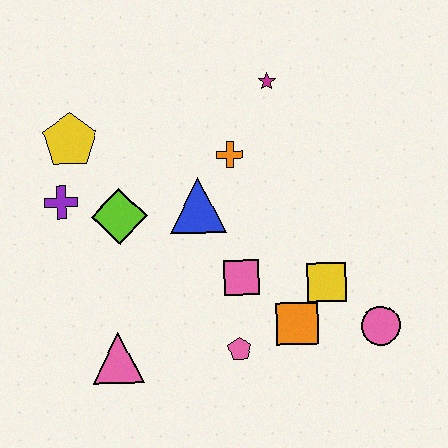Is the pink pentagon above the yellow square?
No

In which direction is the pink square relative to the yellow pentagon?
The pink square is to the right of the yellow pentagon.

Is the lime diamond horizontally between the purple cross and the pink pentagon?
Yes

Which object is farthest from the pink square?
The yellow pentagon is farthest from the pink square.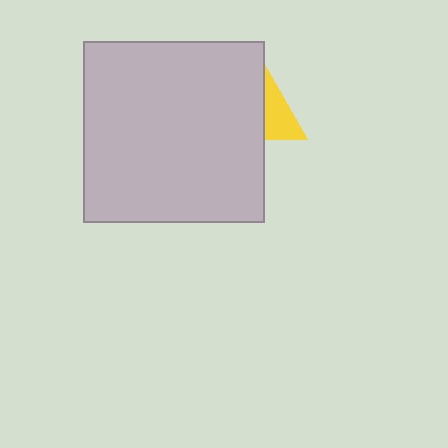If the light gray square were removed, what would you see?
You would see the complete yellow triangle.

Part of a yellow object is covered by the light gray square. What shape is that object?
It is a triangle.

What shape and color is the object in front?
The object in front is a light gray square.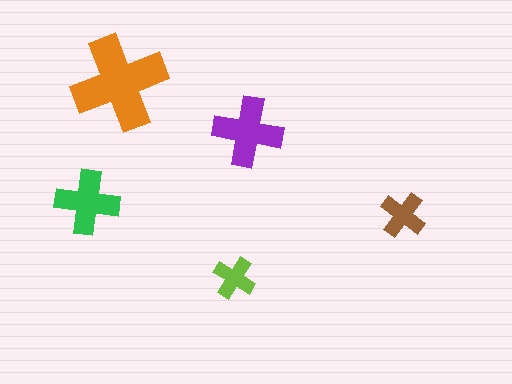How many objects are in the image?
There are 5 objects in the image.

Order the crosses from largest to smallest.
the orange one, the purple one, the green one, the brown one, the lime one.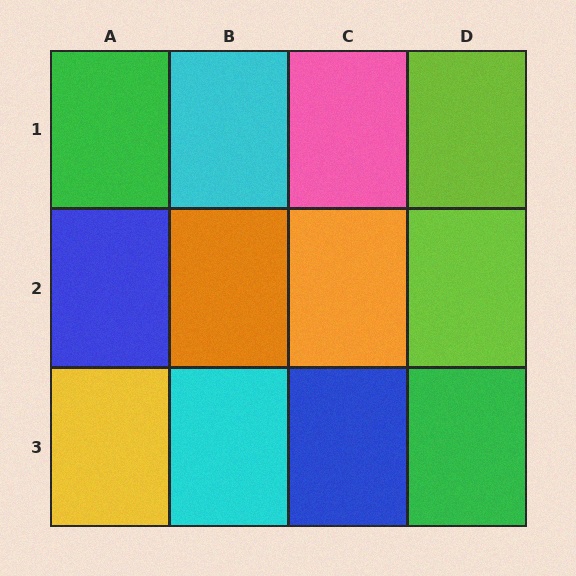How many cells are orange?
2 cells are orange.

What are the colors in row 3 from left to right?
Yellow, cyan, blue, green.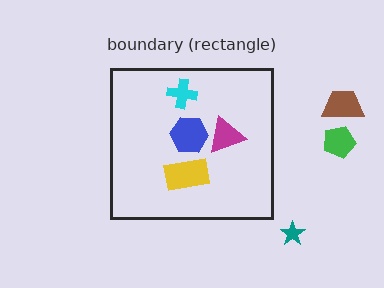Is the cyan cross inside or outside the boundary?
Inside.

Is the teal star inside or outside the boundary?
Outside.